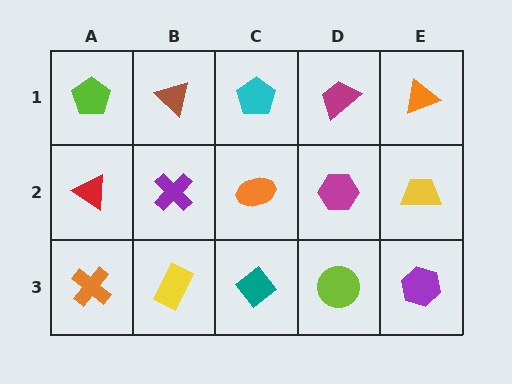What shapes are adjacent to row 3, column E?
A yellow trapezoid (row 2, column E), a lime circle (row 3, column D).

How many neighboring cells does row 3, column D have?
3.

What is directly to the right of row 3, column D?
A purple hexagon.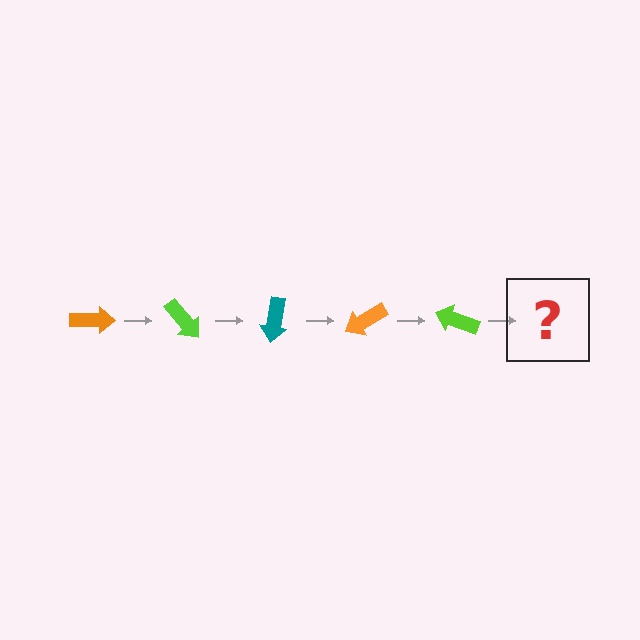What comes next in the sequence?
The next element should be a teal arrow, rotated 250 degrees from the start.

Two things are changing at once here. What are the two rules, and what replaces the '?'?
The two rules are that it rotates 50 degrees each step and the color cycles through orange, lime, and teal. The '?' should be a teal arrow, rotated 250 degrees from the start.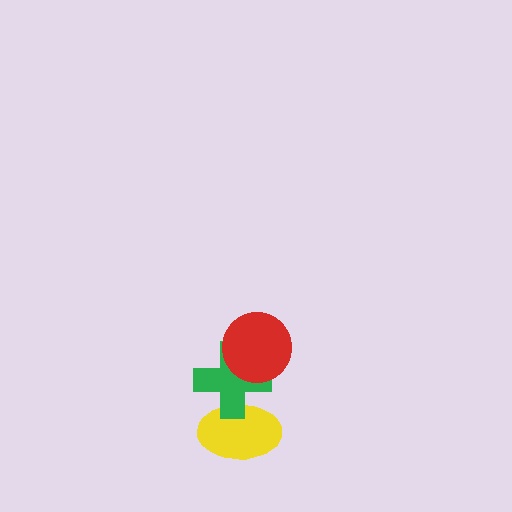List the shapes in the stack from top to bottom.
From top to bottom: the red circle, the green cross, the yellow ellipse.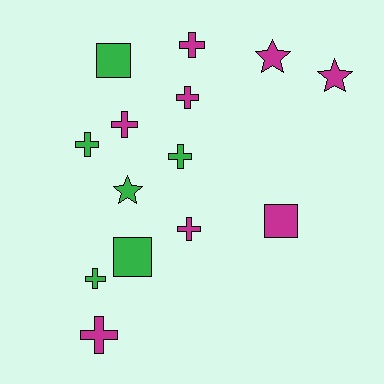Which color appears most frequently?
Magenta, with 8 objects.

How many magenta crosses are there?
There are 5 magenta crosses.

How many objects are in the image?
There are 14 objects.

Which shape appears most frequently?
Cross, with 8 objects.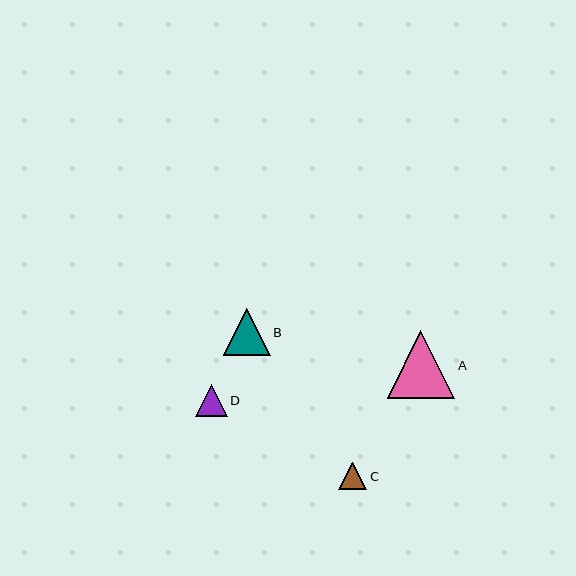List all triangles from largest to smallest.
From largest to smallest: A, B, D, C.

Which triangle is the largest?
Triangle A is the largest with a size of approximately 68 pixels.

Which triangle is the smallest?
Triangle C is the smallest with a size of approximately 28 pixels.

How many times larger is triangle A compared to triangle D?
Triangle A is approximately 2.2 times the size of triangle D.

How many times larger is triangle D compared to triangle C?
Triangle D is approximately 1.1 times the size of triangle C.